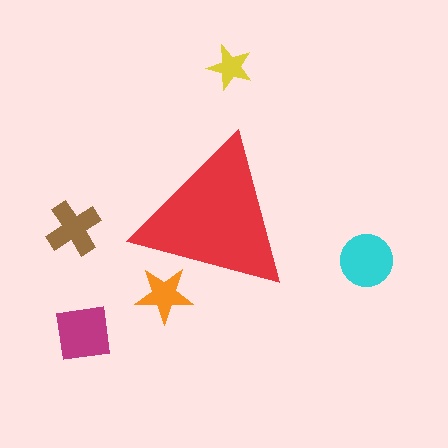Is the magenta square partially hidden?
No, the magenta square is fully visible.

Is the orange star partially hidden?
Yes, the orange star is partially hidden behind the red triangle.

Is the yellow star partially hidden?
No, the yellow star is fully visible.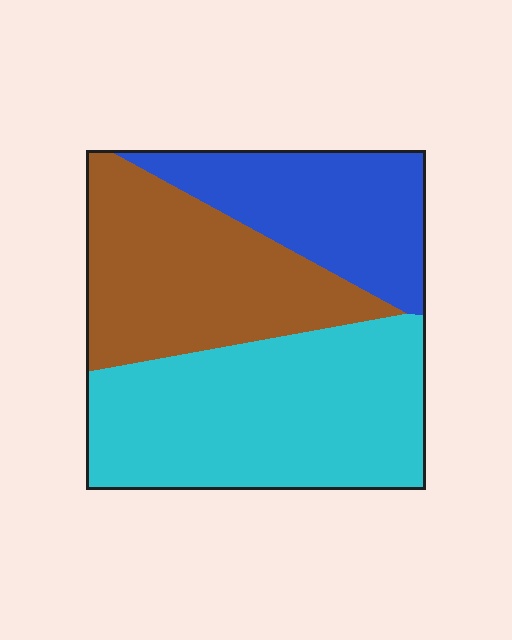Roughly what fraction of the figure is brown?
Brown takes up between a quarter and a half of the figure.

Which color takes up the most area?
Cyan, at roughly 45%.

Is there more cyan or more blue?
Cyan.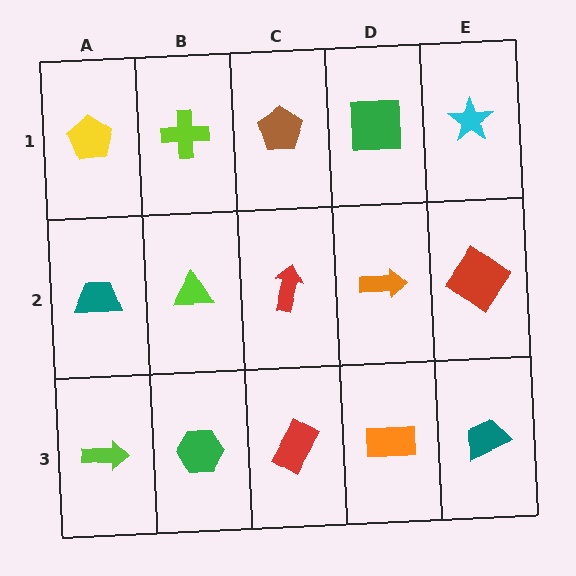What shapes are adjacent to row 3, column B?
A lime triangle (row 2, column B), a lime arrow (row 3, column A), a red rectangle (row 3, column C).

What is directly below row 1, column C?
A red arrow.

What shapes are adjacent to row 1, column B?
A lime triangle (row 2, column B), a yellow pentagon (row 1, column A), a brown pentagon (row 1, column C).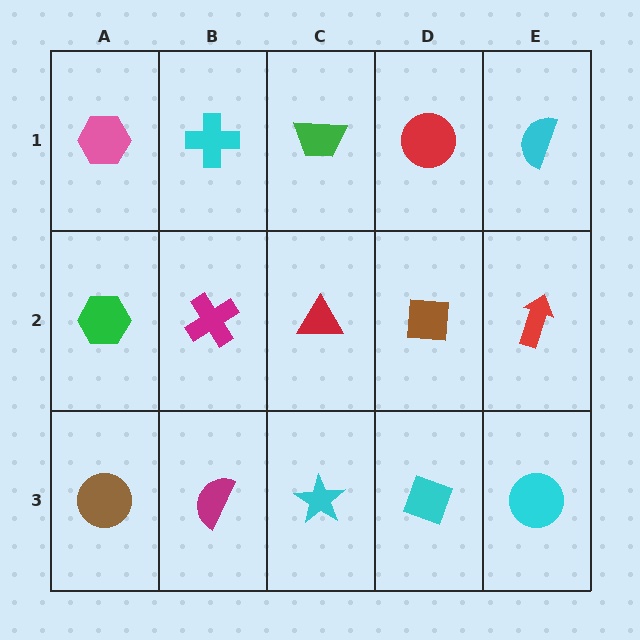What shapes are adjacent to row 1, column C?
A red triangle (row 2, column C), a cyan cross (row 1, column B), a red circle (row 1, column D).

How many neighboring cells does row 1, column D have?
3.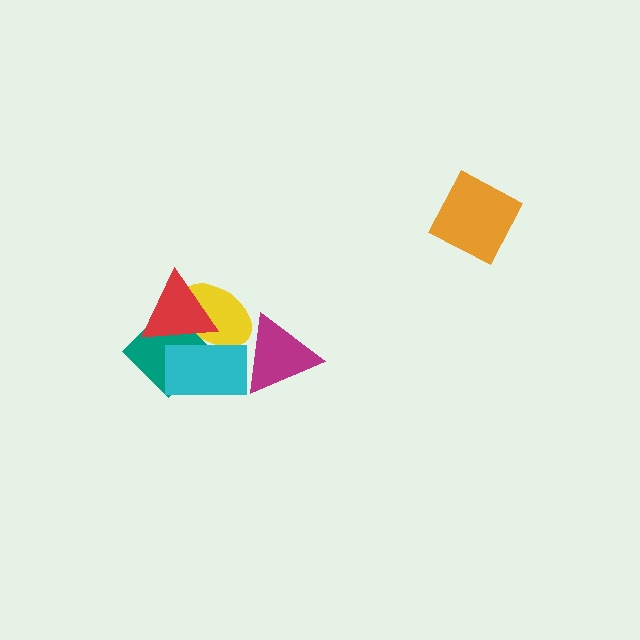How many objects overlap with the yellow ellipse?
4 objects overlap with the yellow ellipse.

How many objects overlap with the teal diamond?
3 objects overlap with the teal diamond.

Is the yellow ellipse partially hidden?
Yes, it is partially covered by another shape.